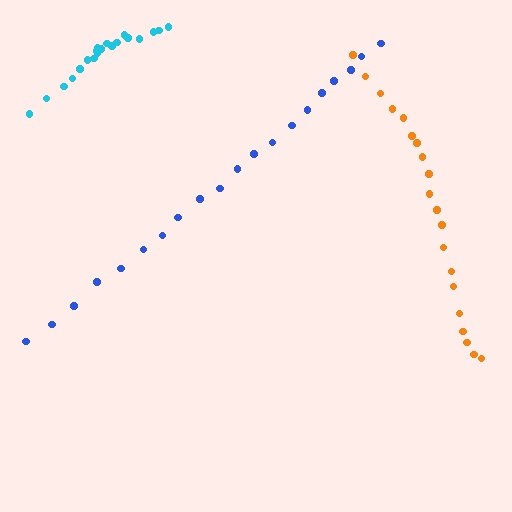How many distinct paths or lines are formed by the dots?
There are 3 distinct paths.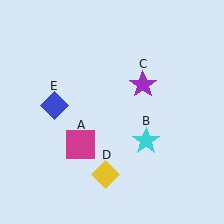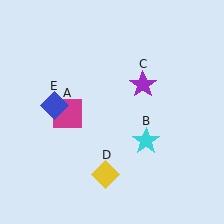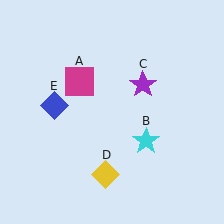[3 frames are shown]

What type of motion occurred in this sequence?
The magenta square (object A) rotated clockwise around the center of the scene.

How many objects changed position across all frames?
1 object changed position: magenta square (object A).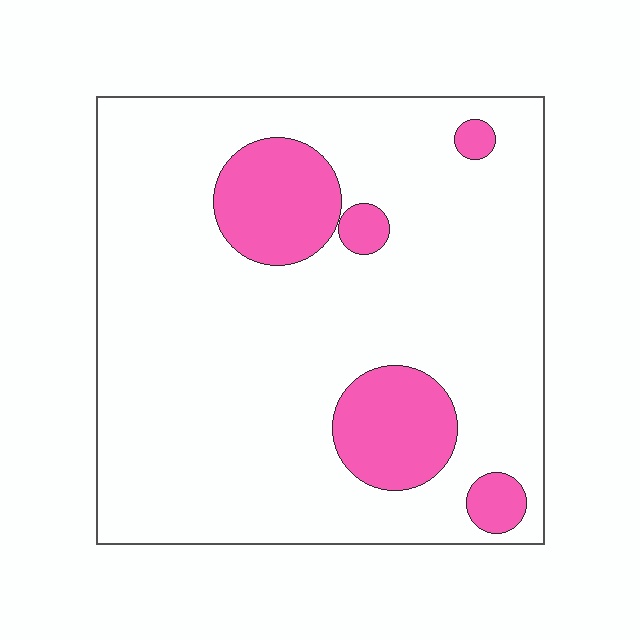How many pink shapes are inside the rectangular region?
5.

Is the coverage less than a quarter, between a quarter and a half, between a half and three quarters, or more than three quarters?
Less than a quarter.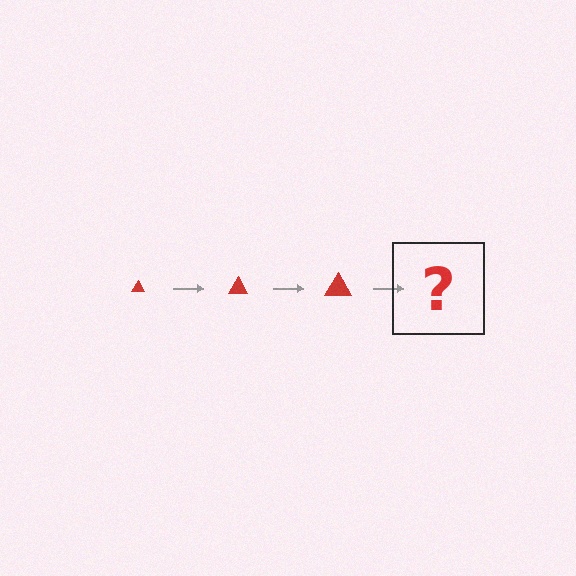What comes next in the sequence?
The next element should be a red triangle, larger than the previous one.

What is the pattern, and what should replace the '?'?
The pattern is that the triangle gets progressively larger each step. The '?' should be a red triangle, larger than the previous one.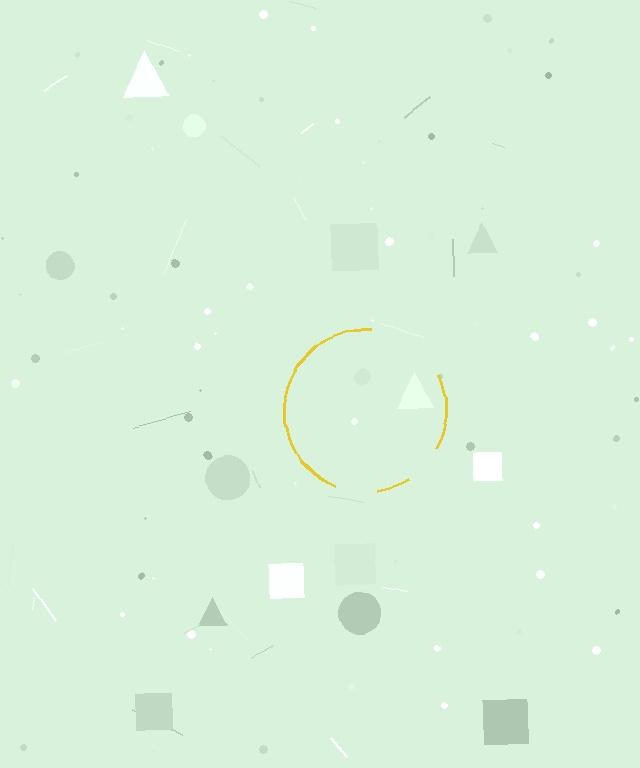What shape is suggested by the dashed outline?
The dashed outline suggests a circle.